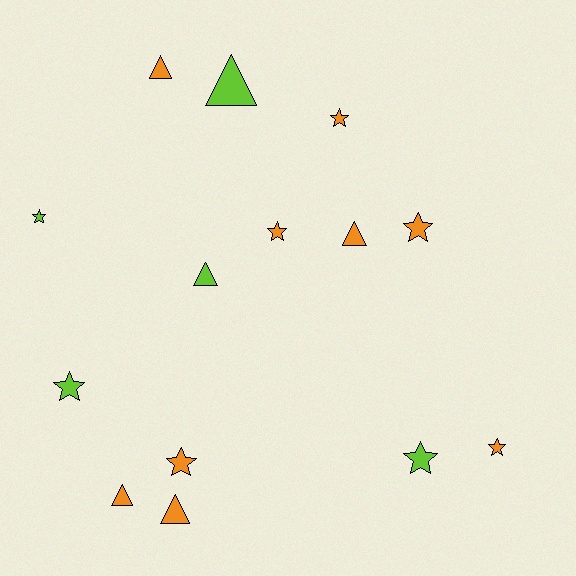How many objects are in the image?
There are 14 objects.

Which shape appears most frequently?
Star, with 8 objects.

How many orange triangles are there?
There are 4 orange triangles.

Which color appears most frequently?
Orange, with 9 objects.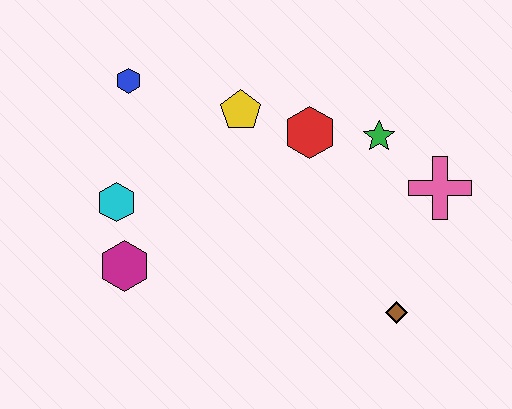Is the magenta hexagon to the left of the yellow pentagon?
Yes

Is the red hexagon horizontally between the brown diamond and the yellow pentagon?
Yes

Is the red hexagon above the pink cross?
Yes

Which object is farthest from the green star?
The magenta hexagon is farthest from the green star.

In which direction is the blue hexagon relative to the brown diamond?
The blue hexagon is to the left of the brown diamond.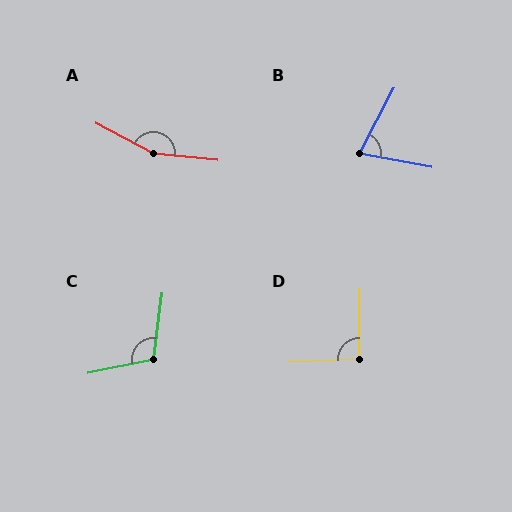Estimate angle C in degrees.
Approximately 109 degrees.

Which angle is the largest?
A, at approximately 158 degrees.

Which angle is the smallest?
B, at approximately 73 degrees.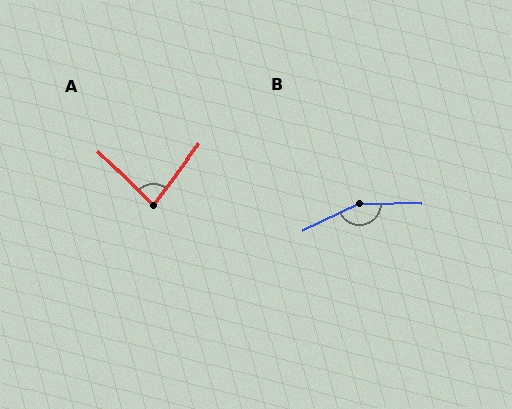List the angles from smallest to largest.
A (82°), B (153°).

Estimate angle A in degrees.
Approximately 82 degrees.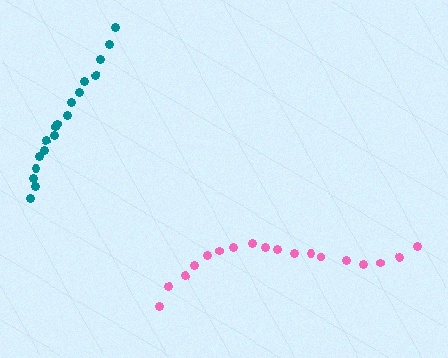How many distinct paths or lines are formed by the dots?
There are 2 distinct paths.